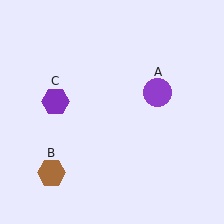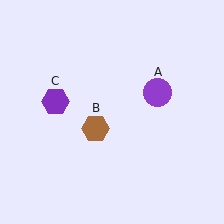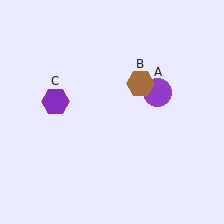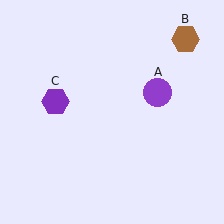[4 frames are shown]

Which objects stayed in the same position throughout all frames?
Purple circle (object A) and purple hexagon (object C) remained stationary.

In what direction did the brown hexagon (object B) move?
The brown hexagon (object B) moved up and to the right.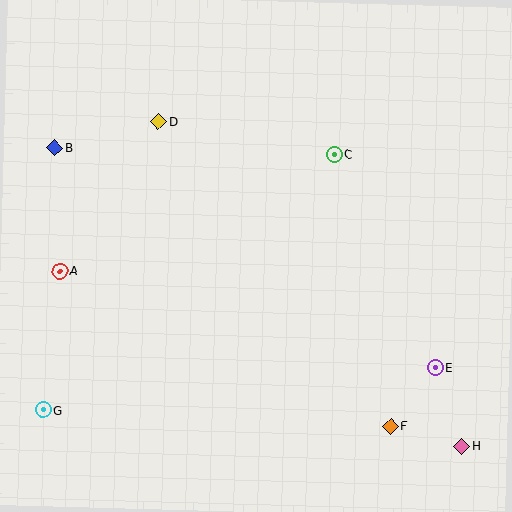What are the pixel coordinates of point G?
Point G is at (43, 410).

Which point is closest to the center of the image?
Point C at (334, 155) is closest to the center.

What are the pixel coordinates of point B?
Point B is at (55, 148).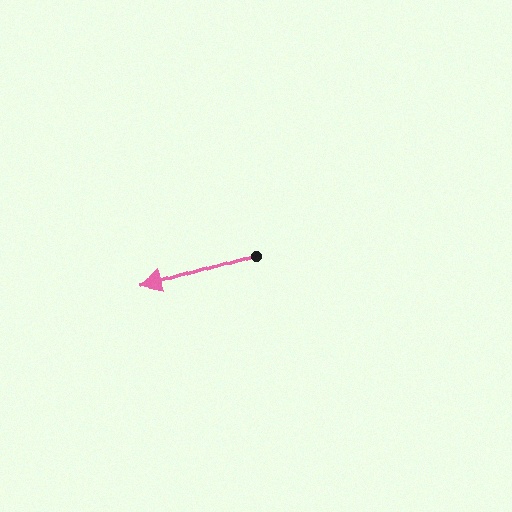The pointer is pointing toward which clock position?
Roughly 8 o'clock.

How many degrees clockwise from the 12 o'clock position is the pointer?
Approximately 253 degrees.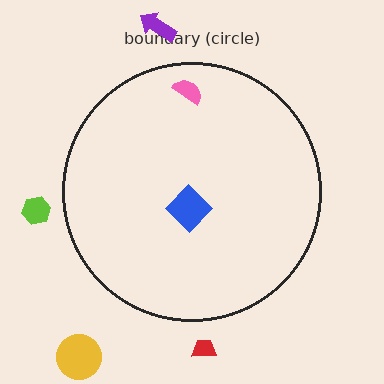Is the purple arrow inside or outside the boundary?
Outside.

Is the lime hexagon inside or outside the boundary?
Outside.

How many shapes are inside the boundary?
2 inside, 4 outside.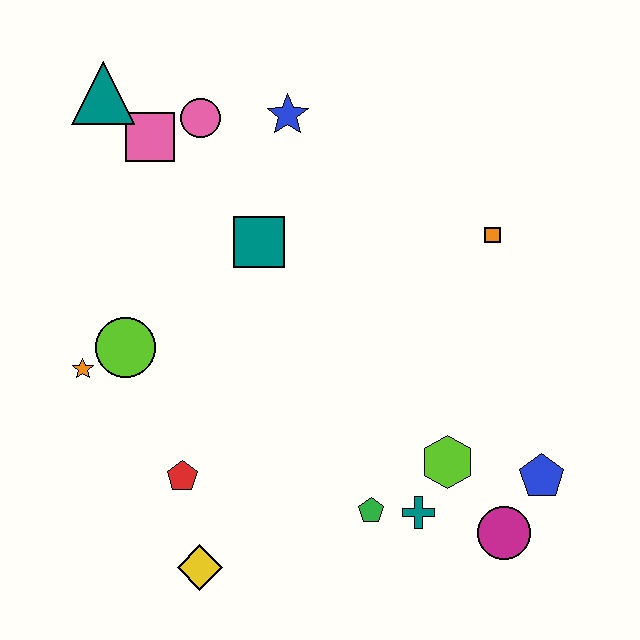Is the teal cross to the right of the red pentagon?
Yes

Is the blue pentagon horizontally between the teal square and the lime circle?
No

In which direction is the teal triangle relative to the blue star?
The teal triangle is to the left of the blue star.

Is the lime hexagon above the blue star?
No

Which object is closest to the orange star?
The lime circle is closest to the orange star.